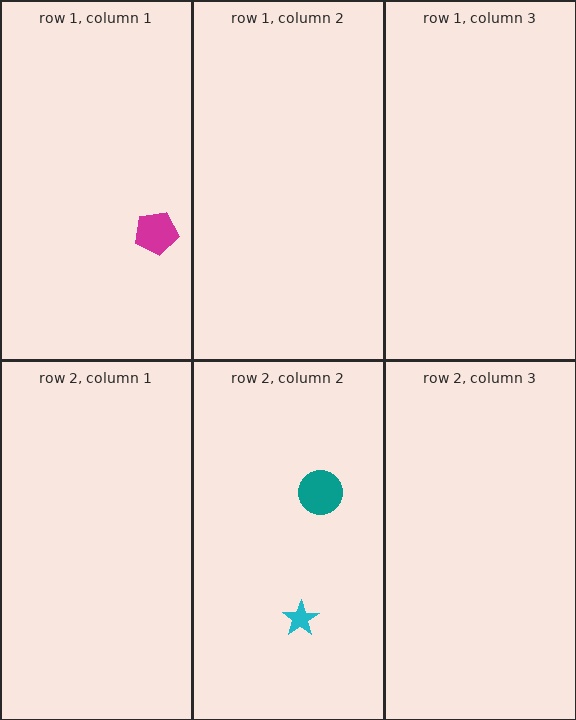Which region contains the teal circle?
The row 2, column 2 region.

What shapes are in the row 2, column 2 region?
The cyan star, the teal circle.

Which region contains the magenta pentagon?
The row 1, column 1 region.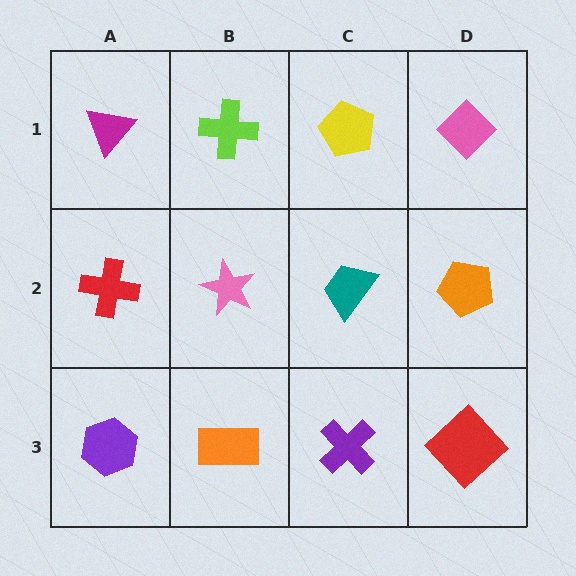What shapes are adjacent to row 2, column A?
A magenta triangle (row 1, column A), a purple hexagon (row 3, column A), a pink star (row 2, column B).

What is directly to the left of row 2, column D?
A teal trapezoid.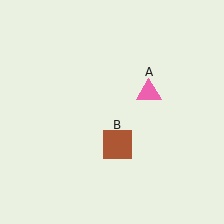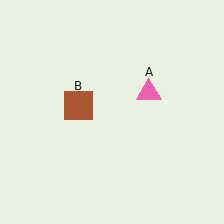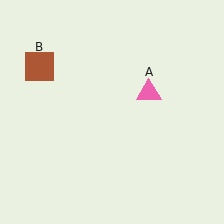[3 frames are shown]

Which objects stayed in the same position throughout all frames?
Pink triangle (object A) remained stationary.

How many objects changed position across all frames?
1 object changed position: brown square (object B).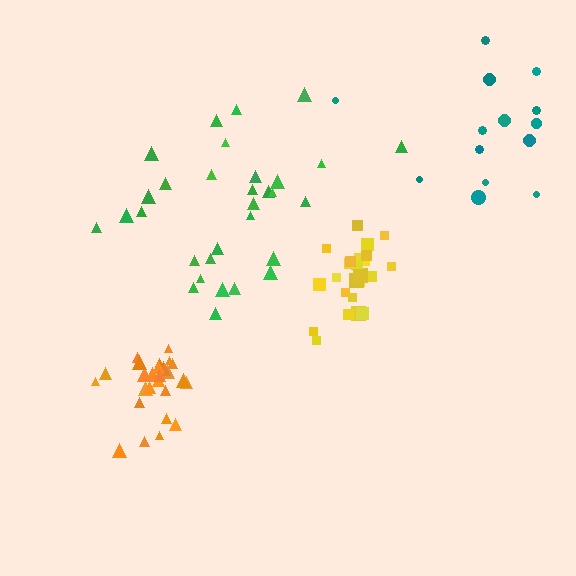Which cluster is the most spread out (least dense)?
Teal.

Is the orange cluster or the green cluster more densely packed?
Orange.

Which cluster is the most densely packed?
Orange.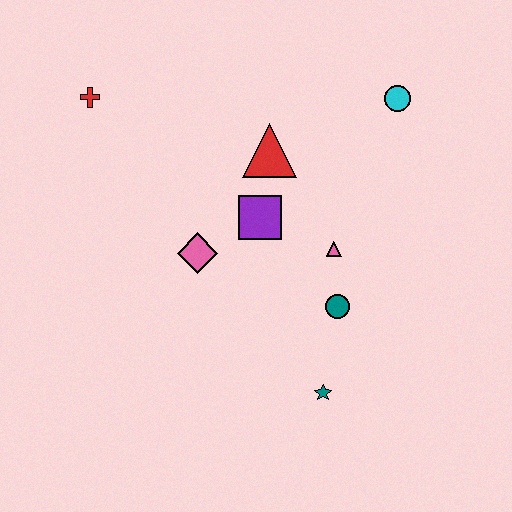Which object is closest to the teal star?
The teal circle is closest to the teal star.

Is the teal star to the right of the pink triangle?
No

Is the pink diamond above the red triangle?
No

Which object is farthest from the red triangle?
The teal star is farthest from the red triangle.